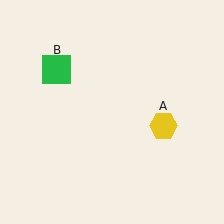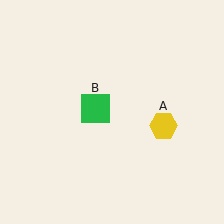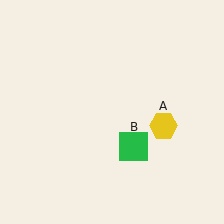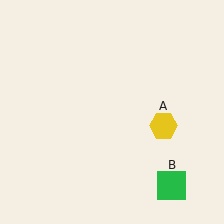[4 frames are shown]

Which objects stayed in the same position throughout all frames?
Yellow hexagon (object A) remained stationary.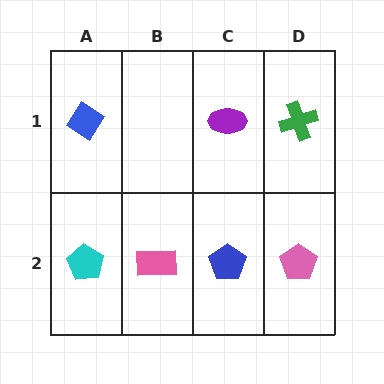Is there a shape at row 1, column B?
No, that cell is empty.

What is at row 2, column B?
A pink rectangle.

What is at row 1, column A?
A blue diamond.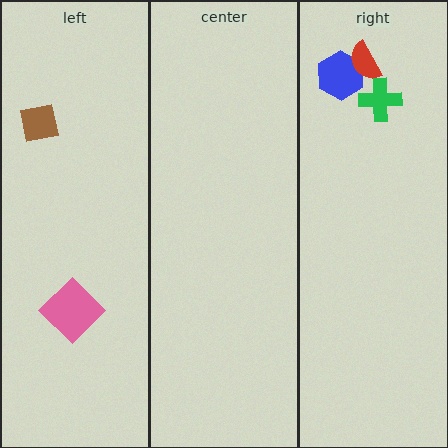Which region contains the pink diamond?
The left region.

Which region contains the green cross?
The right region.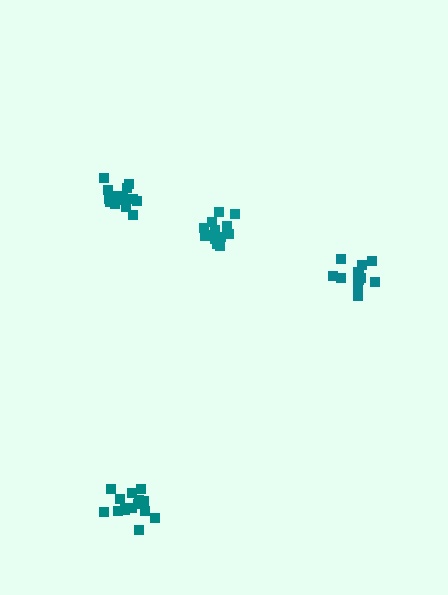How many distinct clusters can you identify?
There are 4 distinct clusters.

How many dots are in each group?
Group 1: 13 dots, Group 2: 17 dots, Group 3: 15 dots, Group 4: 15 dots (60 total).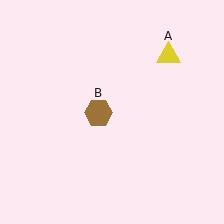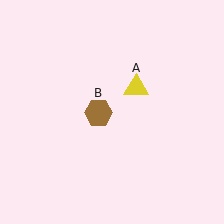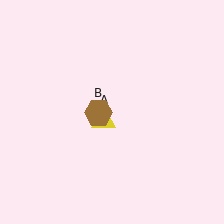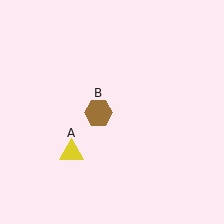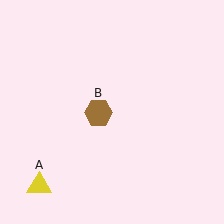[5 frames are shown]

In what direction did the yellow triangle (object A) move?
The yellow triangle (object A) moved down and to the left.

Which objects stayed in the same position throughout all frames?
Brown hexagon (object B) remained stationary.